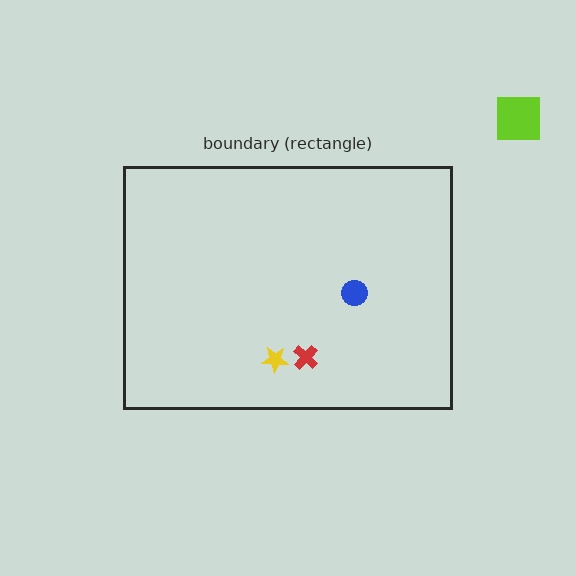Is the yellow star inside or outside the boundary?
Inside.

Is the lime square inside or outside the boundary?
Outside.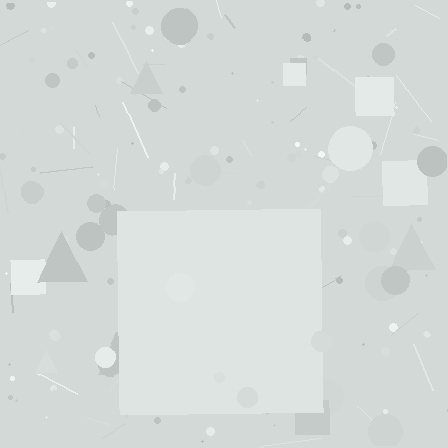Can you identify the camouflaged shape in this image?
The camouflaged shape is a square.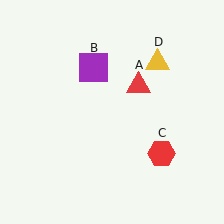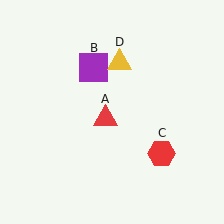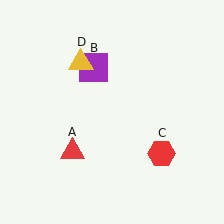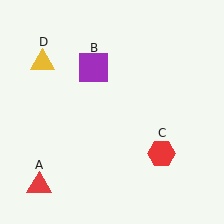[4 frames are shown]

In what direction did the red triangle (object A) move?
The red triangle (object A) moved down and to the left.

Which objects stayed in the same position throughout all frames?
Purple square (object B) and red hexagon (object C) remained stationary.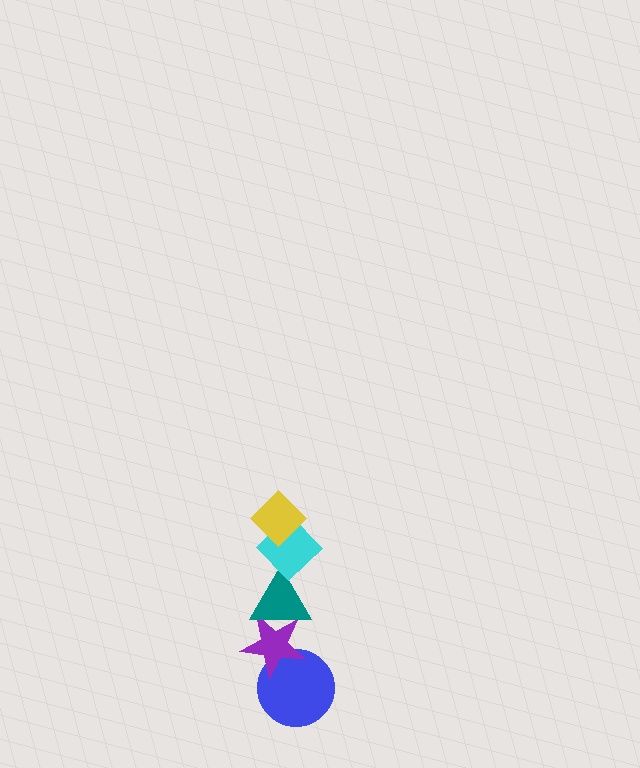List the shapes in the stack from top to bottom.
From top to bottom: the yellow diamond, the cyan diamond, the teal triangle, the purple star, the blue circle.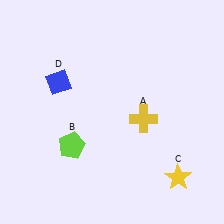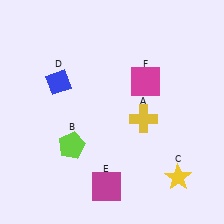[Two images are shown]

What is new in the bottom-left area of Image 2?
A magenta square (E) was added in the bottom-left area of Image 2.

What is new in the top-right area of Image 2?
A magenta square (F) was added in the top-right area of Image 2.